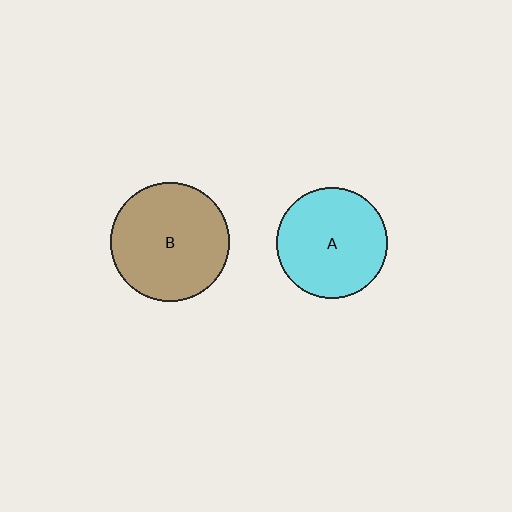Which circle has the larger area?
Circle B (brown).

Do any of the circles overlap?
No, none of the circles overlap.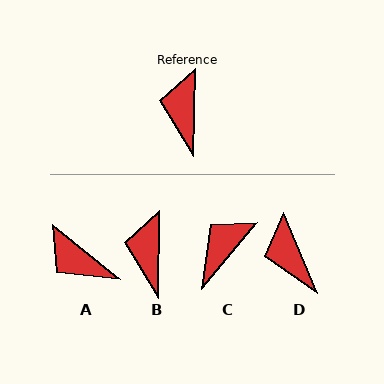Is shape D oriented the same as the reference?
No, it is off by about 24 degrees.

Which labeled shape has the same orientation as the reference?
B.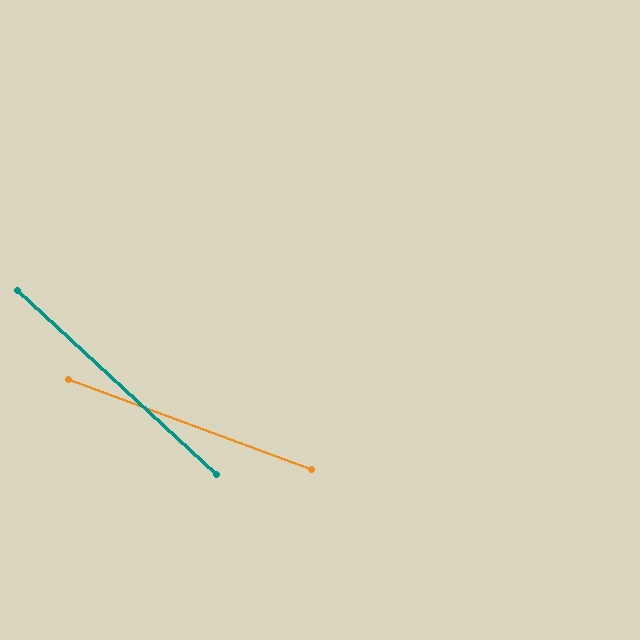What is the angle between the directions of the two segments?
Approximately 23 degrees.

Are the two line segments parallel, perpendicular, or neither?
Neither parallel nor perpendicular — they differ by about 23°.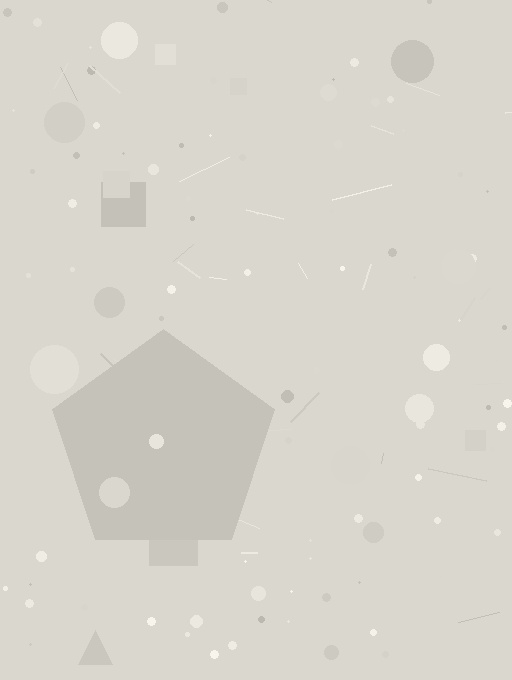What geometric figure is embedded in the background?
A pentagon is embedded in the background.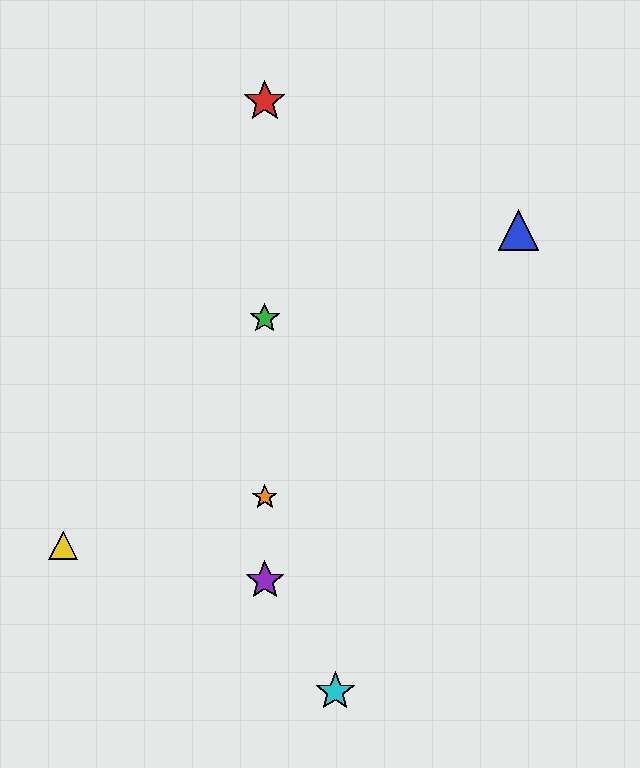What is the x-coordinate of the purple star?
The purple star is at x≈265.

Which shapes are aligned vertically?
The red star, the green star, the purple star, the orange star are aligned vertically.